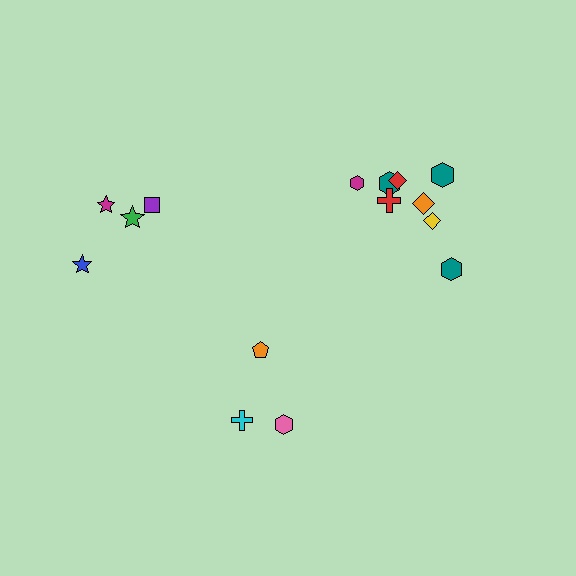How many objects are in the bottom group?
There are 3 objects.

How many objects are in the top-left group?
There are 4 objects.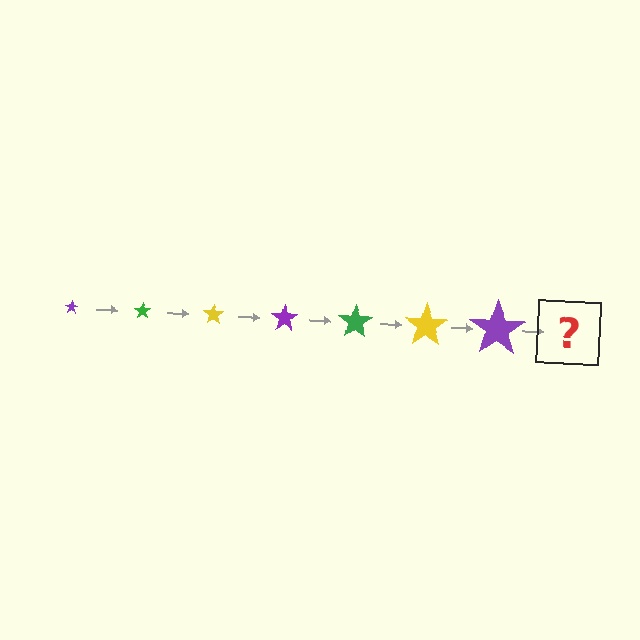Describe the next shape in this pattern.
It should be a green star, larger than the previous one.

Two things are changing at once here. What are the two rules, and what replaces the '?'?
The two rules are that the star grows larger each step and the color cycles through purple, green, and yellow. The '?' should be a green star, larger than the previous one.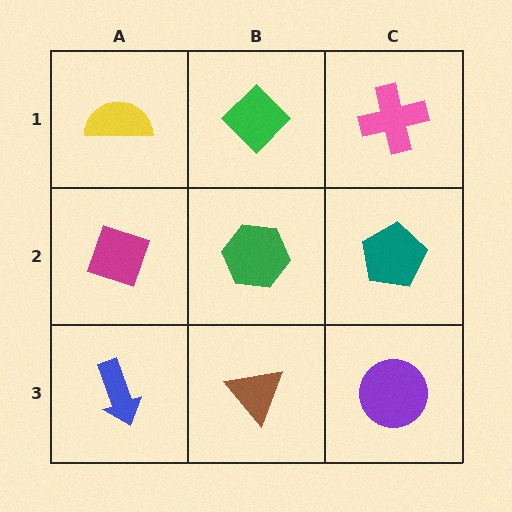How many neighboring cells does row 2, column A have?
3.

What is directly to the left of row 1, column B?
A yellow semicircle.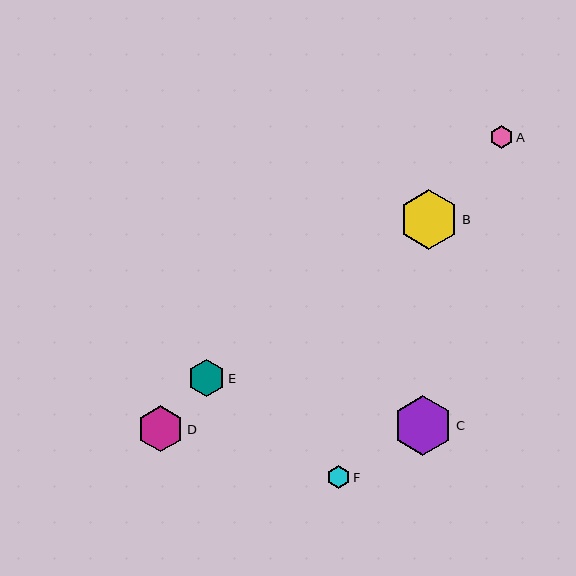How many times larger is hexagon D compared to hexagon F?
Hexagon D is approximately 2.1 times the size of hexagon F.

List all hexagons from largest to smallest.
From largest to smallest: C, B, D, E, A, F.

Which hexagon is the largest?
Hexagon C is the largest with a size of approximately 60 pixels.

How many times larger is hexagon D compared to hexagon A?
Hexagon D is approximately 2.0 times the size of hexagon A.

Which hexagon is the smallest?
Hexagon F is the smallest with a size of approximately 22 pixels.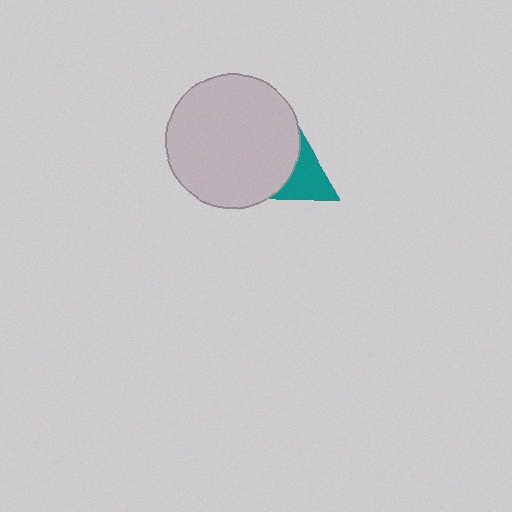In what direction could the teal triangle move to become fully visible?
The teal triangle could move right. That would shift it out from behind the light gray circle entirely.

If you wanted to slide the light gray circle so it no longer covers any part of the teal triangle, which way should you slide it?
Slide it left — that is the most direct way to separate the two shapes.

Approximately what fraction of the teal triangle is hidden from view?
Roughly 69% of the teal triangle is hidden behind the light gray circle.